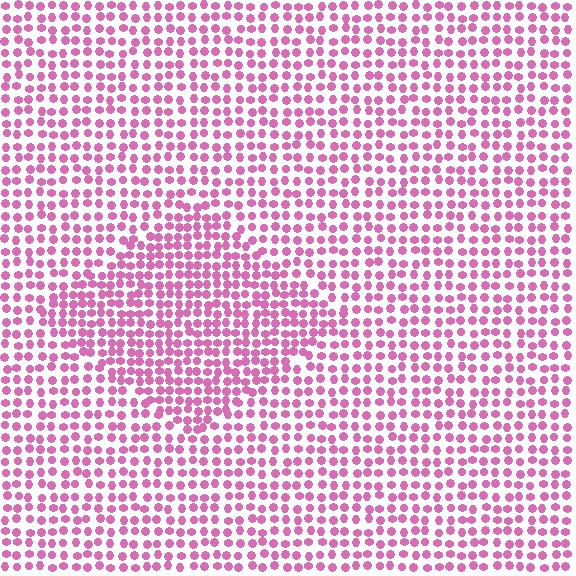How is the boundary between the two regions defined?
The boundary is defined by a change in element density (approximately 1.5x ratio). All elements are the same color, size, and shape.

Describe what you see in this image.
The image contains small pink elements arranged at two different densities. A diamond-shaped region is visible where the elements are more densely packed than the surrounding area.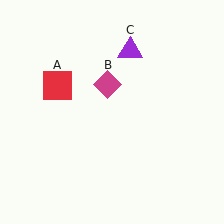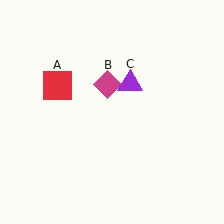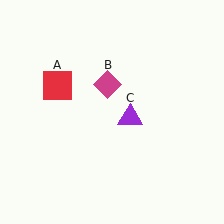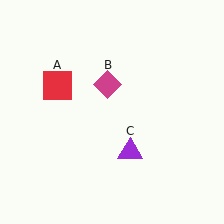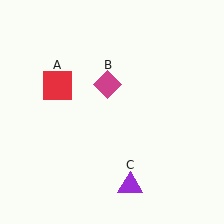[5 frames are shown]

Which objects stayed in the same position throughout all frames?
Red square (object A) and magenta diamond (object B) remained stationary.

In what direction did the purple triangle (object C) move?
The purple triangle (object C) moved down.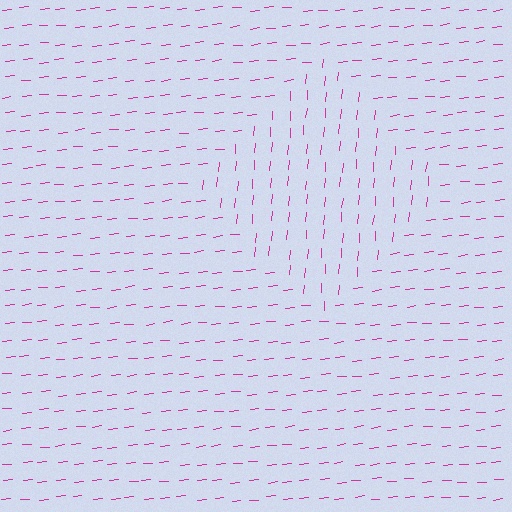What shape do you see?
I see a diamond.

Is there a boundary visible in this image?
Yes, there is a texture boundary formed by a change in line orientation.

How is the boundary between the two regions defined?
The boundary is defined purely by a change in line orientation (approximately 79 degrees difference). All lines are the same color and thickness.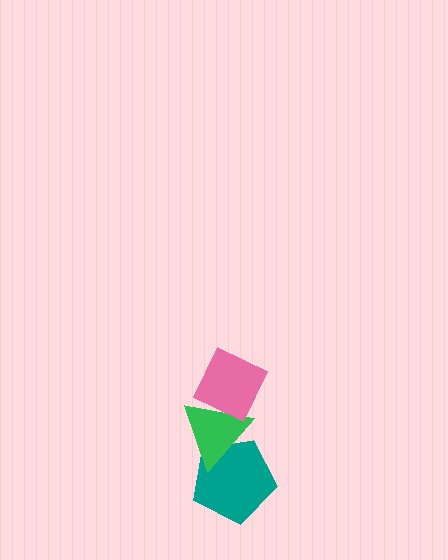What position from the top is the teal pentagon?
The teal pentagon is 3rd from the top.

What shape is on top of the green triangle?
The pink diamond is on top of the green triangle.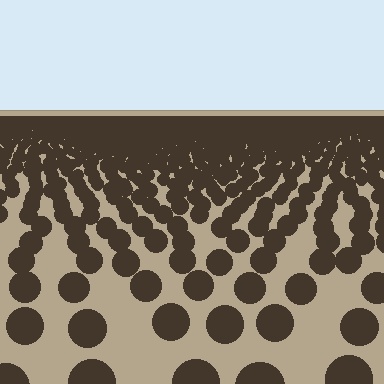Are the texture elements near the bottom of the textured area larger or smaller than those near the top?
Larger. Near the bottom, elements are closer to the viewer and appear at a bigger on-screen size.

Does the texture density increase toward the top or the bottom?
Density increases toward the top.